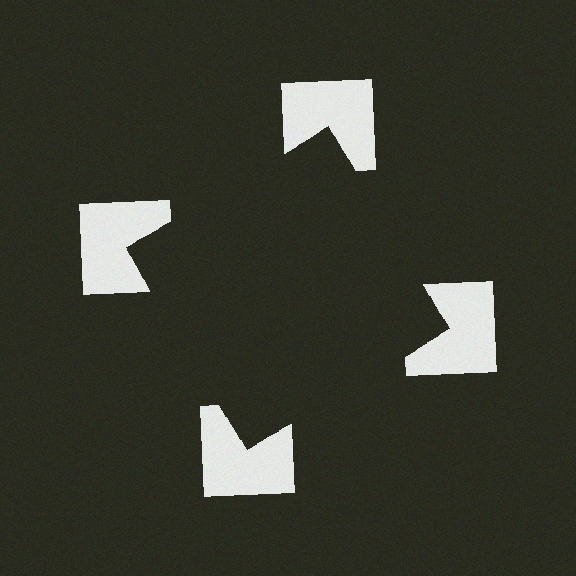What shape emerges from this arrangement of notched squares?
An illusory square — its edges are inferred from the aligned wedge cuts in the notched squares, not physically drawn.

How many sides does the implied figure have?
4 sides.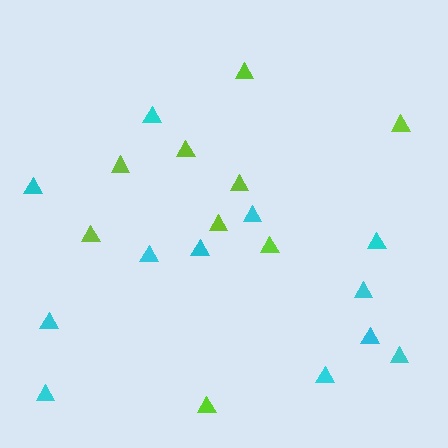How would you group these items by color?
There are 2 groups: one group of lime triangles (9) and one group of cyan triangles (12).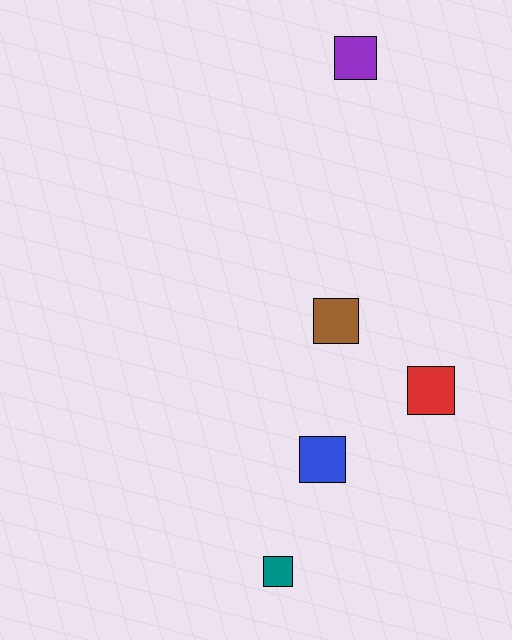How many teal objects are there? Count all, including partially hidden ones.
There is 1 teal object.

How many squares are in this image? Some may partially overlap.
There are 5 squares.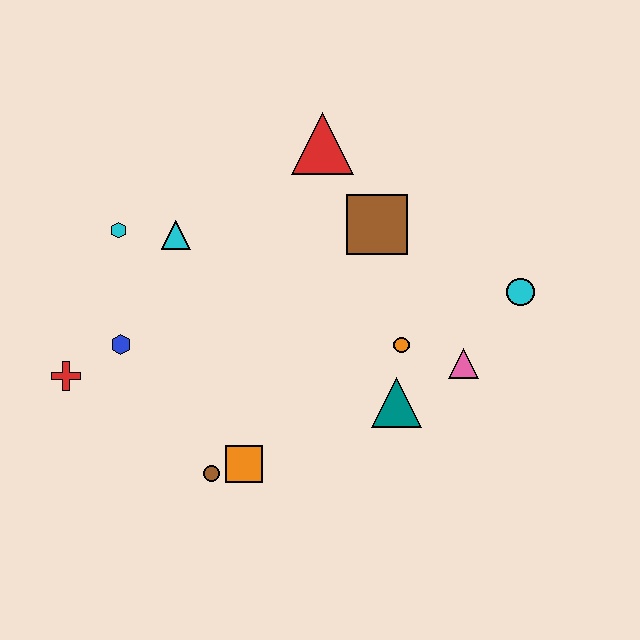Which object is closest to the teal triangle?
The orange circle is closest to the teal triangle.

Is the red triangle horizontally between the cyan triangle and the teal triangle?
Yes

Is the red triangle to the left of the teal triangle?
Yes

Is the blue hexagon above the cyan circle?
No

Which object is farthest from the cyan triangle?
The cyan circle is farthest from the cyan triangle.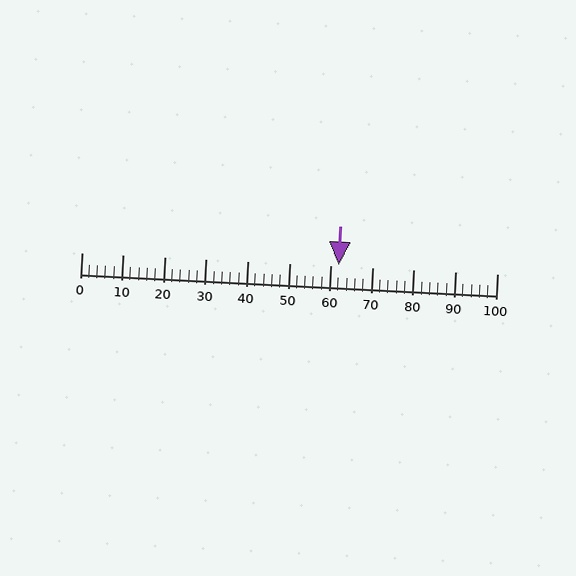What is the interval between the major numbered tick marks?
The major tick marks are spaced 10 units apart.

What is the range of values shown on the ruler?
The ruler shows values from 0 to 100.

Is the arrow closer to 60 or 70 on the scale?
The arrow is closer to 60.